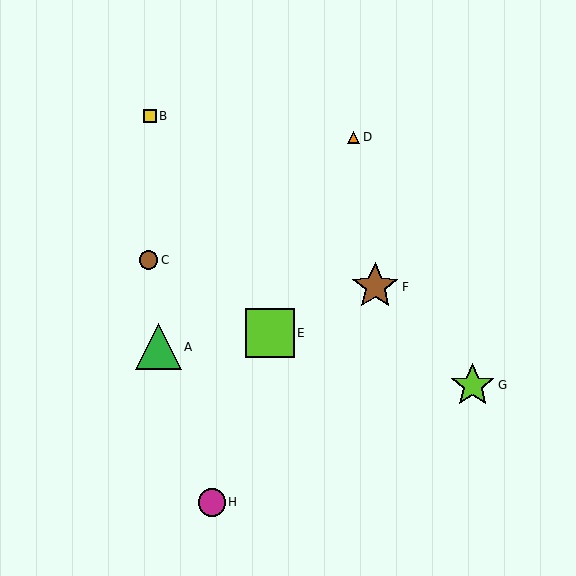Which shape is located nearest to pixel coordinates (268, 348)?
The lime square (labeled E) at (270, 333) is nearest to that location.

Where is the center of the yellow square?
The center of the yellow square is at (150, 116).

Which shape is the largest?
The lime square (labeled E) is the largest.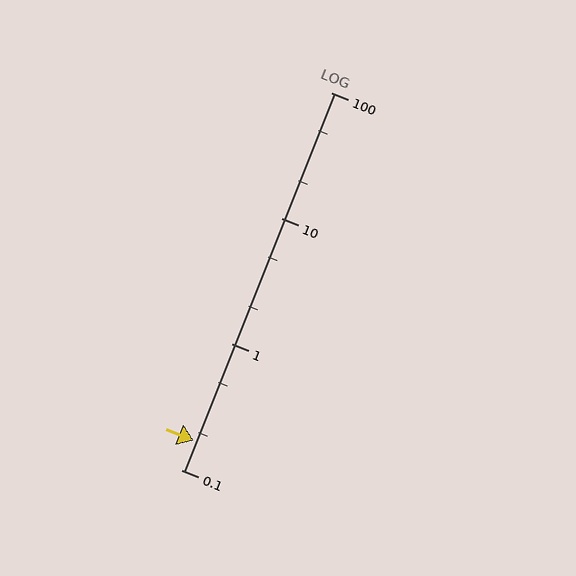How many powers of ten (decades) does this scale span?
The scale spans 3 decades, from 0.1 to 100.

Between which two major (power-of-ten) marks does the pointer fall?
The pointer is between 0.1 and 1.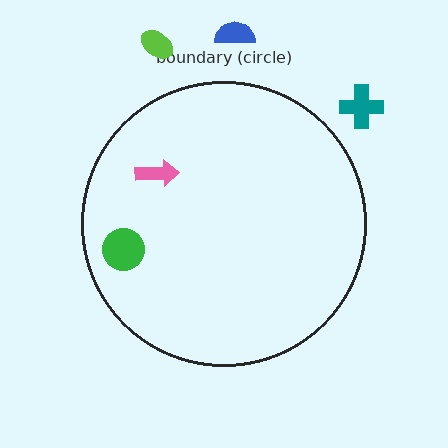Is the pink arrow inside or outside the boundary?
Inside.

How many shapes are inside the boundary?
2 inside, 3 outside.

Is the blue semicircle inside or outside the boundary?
Outside.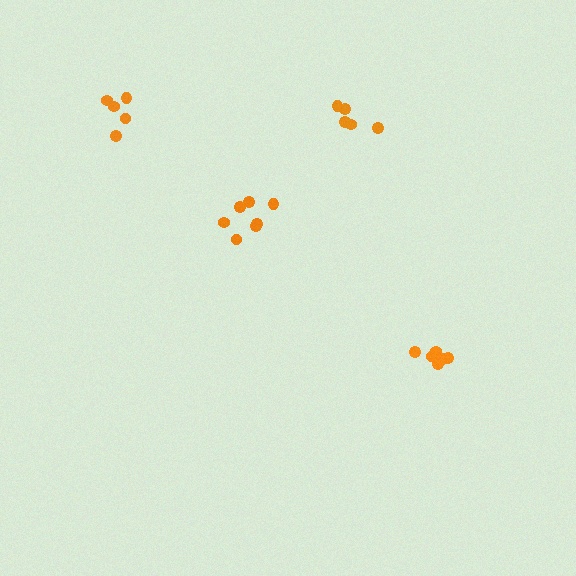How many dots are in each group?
Group 1: 7 dots, Group 2: 6 dots, Group 3: 5 dots, Group 4: 5 dots (23 total).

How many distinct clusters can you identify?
There are 4 distinct clusters.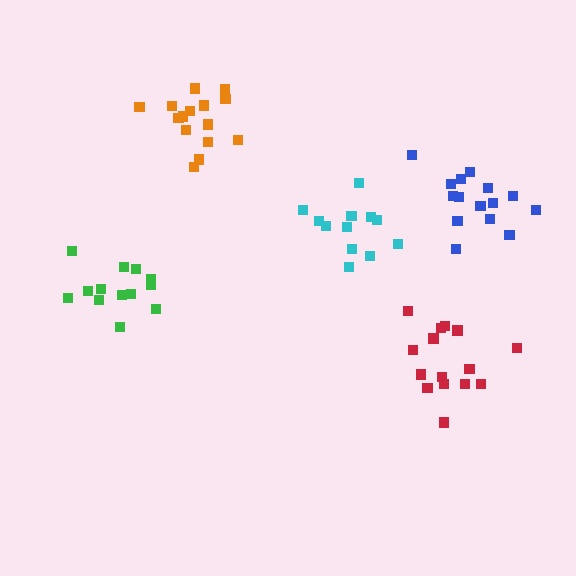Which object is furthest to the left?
The green cluster is leftmost.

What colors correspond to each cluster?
The clusters are colored: cyan, orange, red, green, blue.